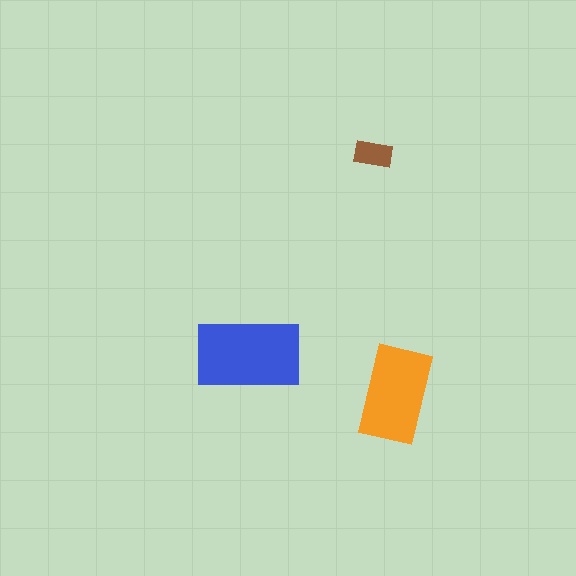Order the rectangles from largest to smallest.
the blue one, the orange one, the brown one.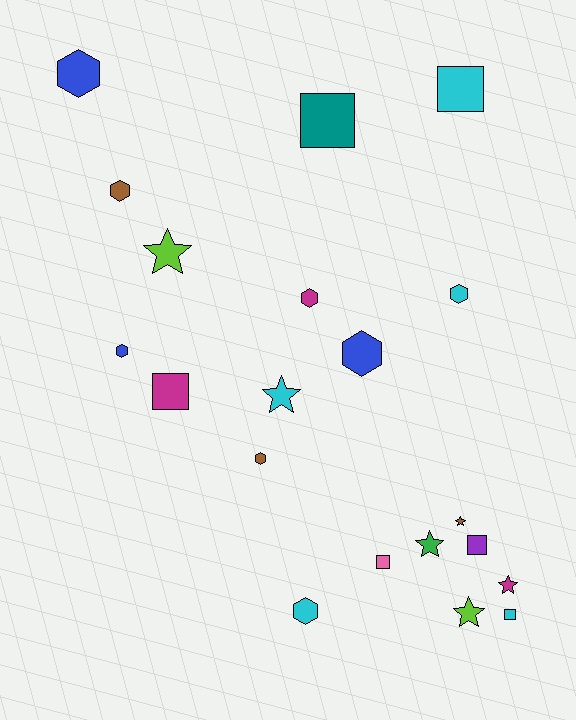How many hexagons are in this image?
There are 8 hexagons.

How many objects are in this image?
There are 20 objects.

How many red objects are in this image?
There are no red objects.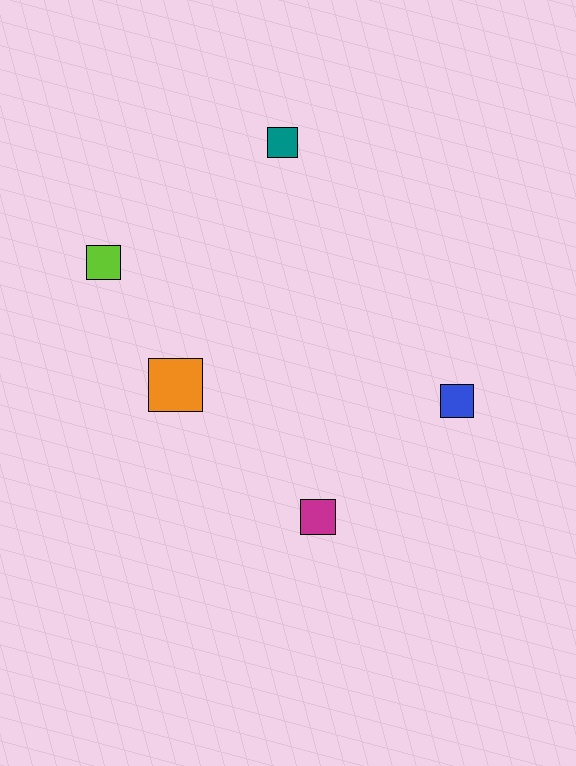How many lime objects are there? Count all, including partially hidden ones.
There is 1 lime object.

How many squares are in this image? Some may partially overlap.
There are 5 squares.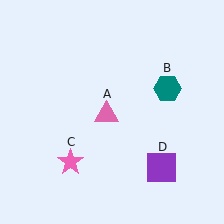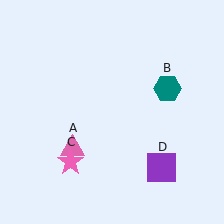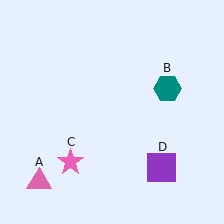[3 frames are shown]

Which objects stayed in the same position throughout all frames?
Teal hexagon (object B) and pink star (object C) and purple square (object D) remained stationary.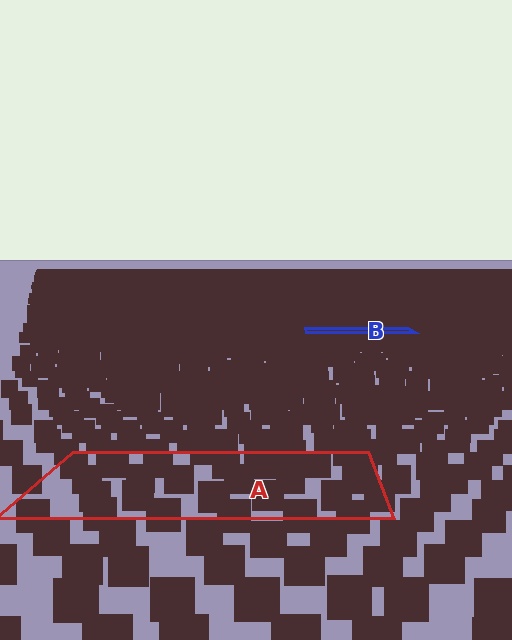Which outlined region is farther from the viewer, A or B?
Region B is farther from the viewer — the texture elements inside it appear smaller and more densely packed.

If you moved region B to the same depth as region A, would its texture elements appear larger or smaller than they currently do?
They would appear larger. At a closer depth, the same texture elements are projected at a bigger on-screen size.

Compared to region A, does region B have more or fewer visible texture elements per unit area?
Region B has more texture elements per unit area — they are packed more densely because it is farther away.